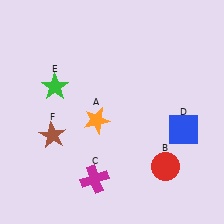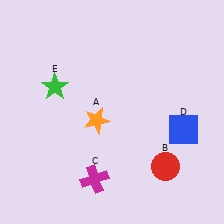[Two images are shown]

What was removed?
The brown star (F) was removed in Image 2.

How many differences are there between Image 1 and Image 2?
There is 1 difference between the two images.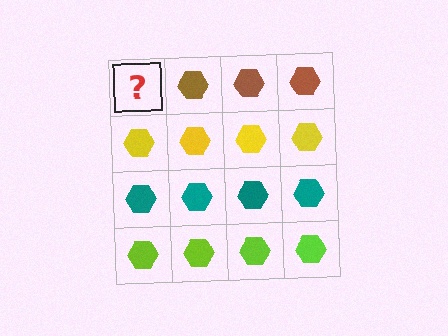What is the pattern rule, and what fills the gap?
The rule is that each row has a consistent color. The gap should be filled with a brown hexagon.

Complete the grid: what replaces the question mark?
The question mark should be replaced with a brown hexagon.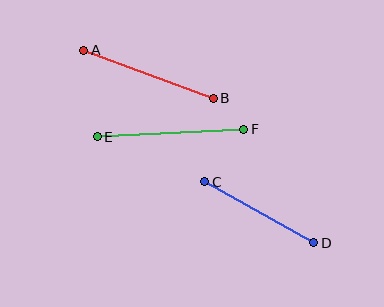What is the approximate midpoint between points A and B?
The midpoint is at approximately (148, 74) pixels.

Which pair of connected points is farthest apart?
Points E and F are farthest apart.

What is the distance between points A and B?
The distance is approximately 138 pixels.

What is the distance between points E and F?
The distance is approximately 146 pixels.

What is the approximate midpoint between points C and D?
The midpoint is at approximately (259, 212) pixels.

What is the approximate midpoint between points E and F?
The midpoint is at approximately (171, 133) pixels.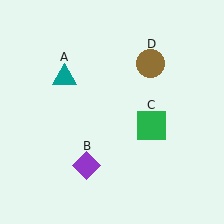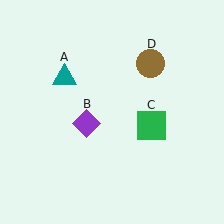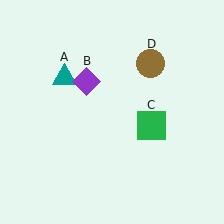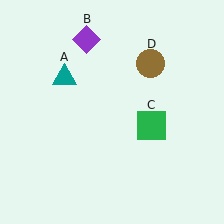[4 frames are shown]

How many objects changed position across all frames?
1 object changed position: purple diamond (object B).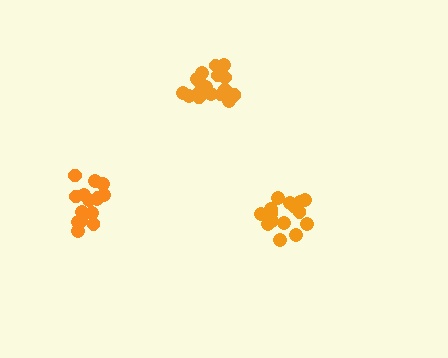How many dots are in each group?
Group 1: 18 dots, Group 2: 15 dots, Group 3: 15 dots (48 total).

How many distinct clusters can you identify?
There are 3 distinct clusters.